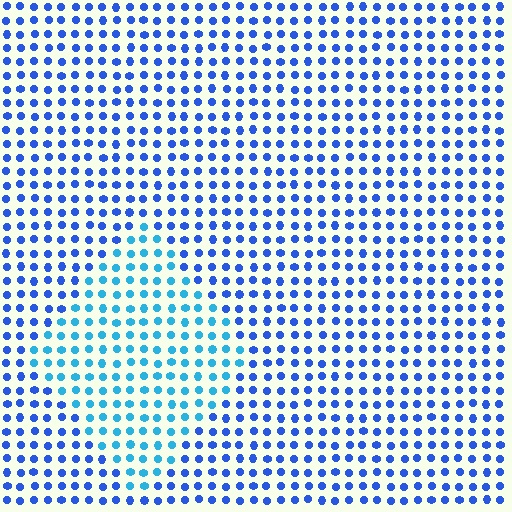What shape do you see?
I see a diamond.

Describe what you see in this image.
The image is filled with small blue elements in a uniform arrangement. A diamond-shaped region is visible where the elements are tinted to a slightly different hue, forming a subtle color boundary.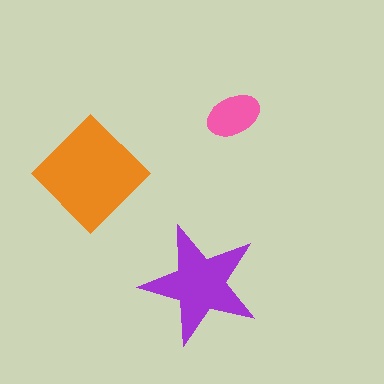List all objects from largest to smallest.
The orange diamond, the purple star, the pink ellipse.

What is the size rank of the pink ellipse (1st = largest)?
3rd.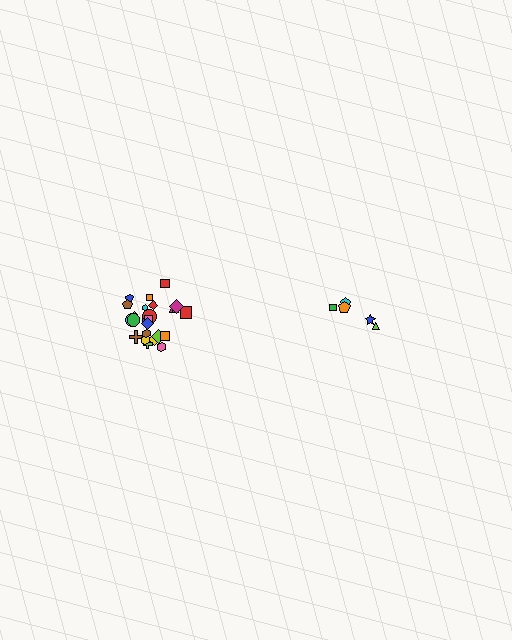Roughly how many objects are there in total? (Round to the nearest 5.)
Roughly 30 objects in total.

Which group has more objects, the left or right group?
The left group.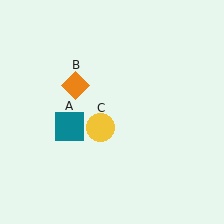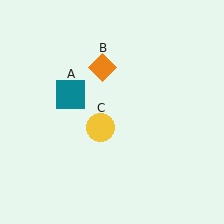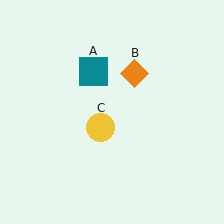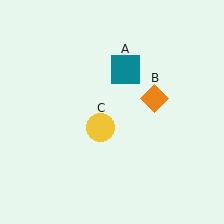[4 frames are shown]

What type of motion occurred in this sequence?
The teal square (object A), orange diamond (object B) rotated clockwise around the center of the scene.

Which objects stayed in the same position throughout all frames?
Yellow circle (object C) remained stationary.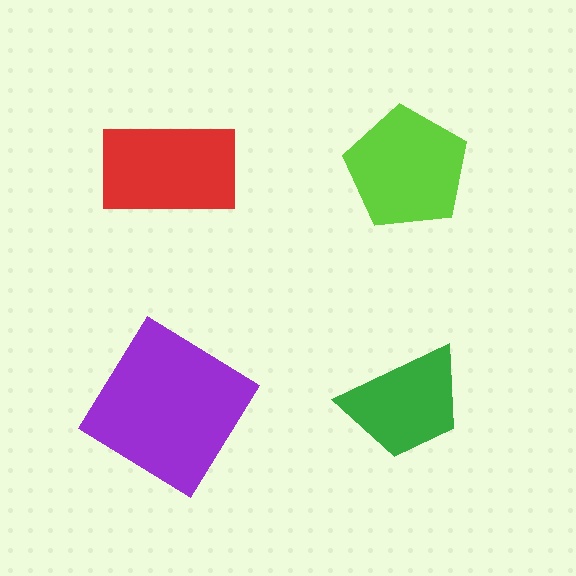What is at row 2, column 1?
A purple diamond.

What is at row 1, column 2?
A lime pentagon.